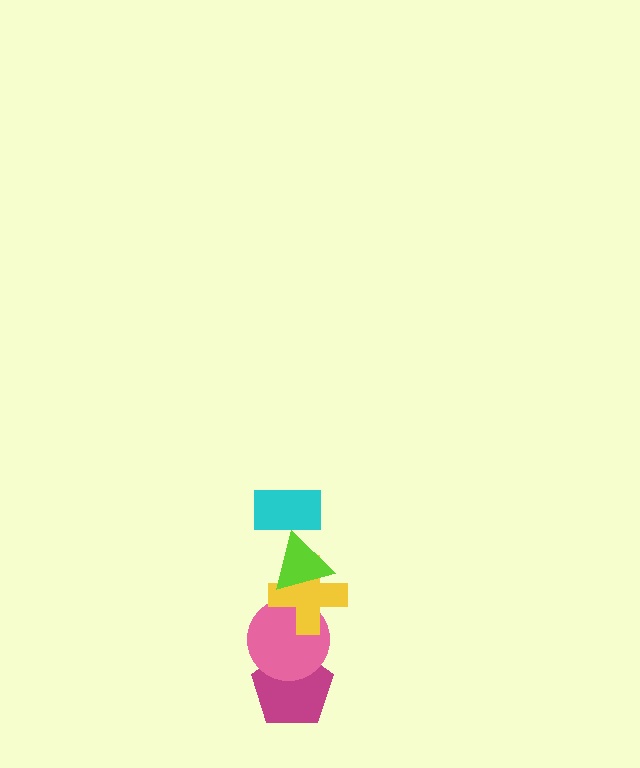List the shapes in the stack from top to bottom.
From top to bottom: the cyan rectangle, the lime triangle, the yellow cross, the pink circle, the magenta pentagon.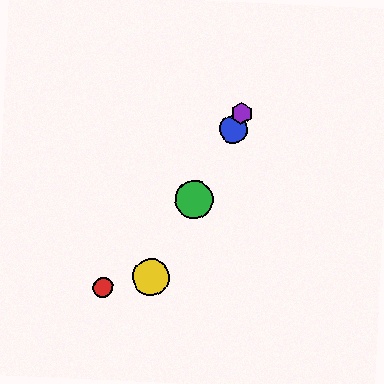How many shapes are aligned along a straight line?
4 shapes (the blue circle, the green circle, the yellow circle, the purple hexagon) are aligned along a straight line.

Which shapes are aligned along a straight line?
The blue circle, the green circle, the yellow circle, the purple hexagon are aligned along a straight line.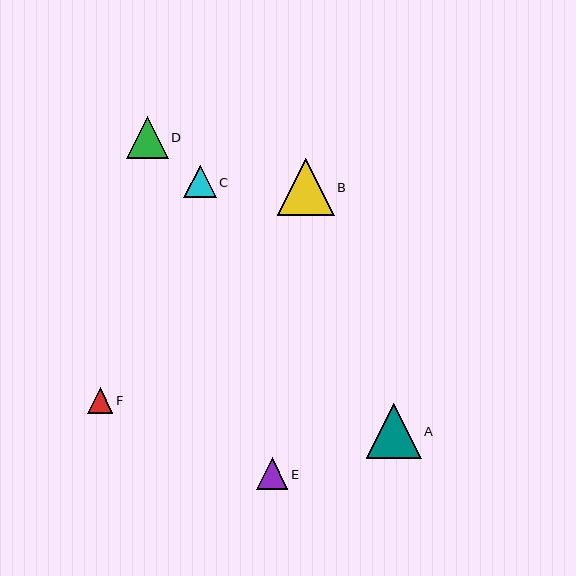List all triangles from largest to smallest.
From largest to smallest: B, A, D, C, E, F.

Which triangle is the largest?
Triangle B is the largest with a size of approximately 57 pixels.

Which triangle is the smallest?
Triangle F is the smallest with a size of approximately 26 pixels.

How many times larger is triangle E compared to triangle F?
Triangle E is approximately 1.2 times the size of triangle F.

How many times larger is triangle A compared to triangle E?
Triangle A is approximately 1.7 times the size of triangle E.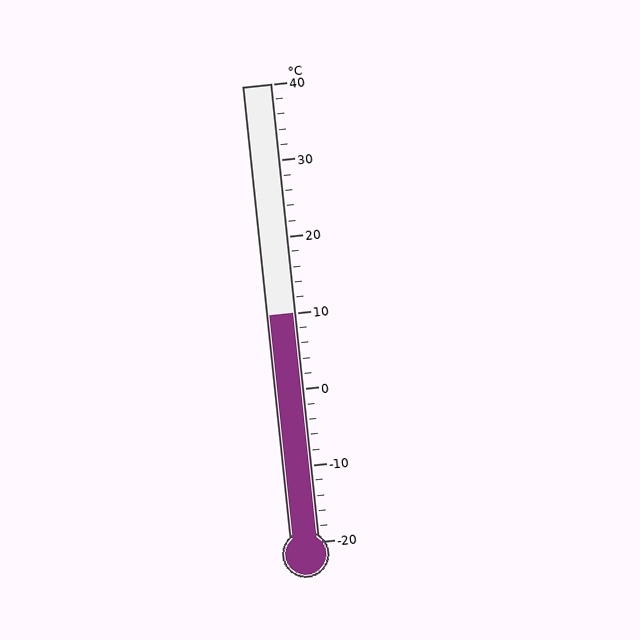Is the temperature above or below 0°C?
The temperature is above 0°C.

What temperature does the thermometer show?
The thermometer shows approximately 10°C.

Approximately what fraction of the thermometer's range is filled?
The thermometer is filled to approximately 50% of its range.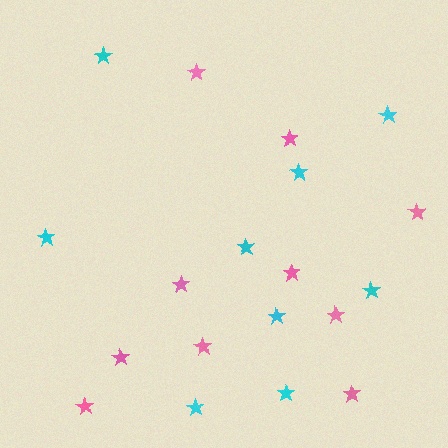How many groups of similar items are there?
There are 2 groups: one group of pink stars (10) and one group of cyan stars (9).